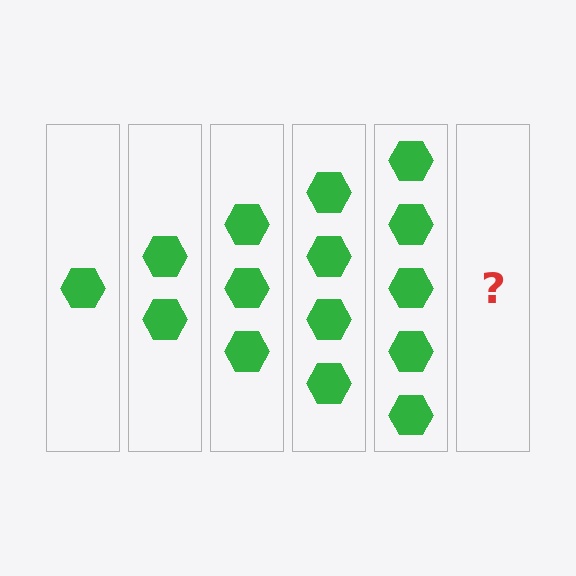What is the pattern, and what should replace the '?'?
The pattern is that each step adds one more hexagon. The '?' should be 6 hexagons.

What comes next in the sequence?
The next element should be 6 hexagons.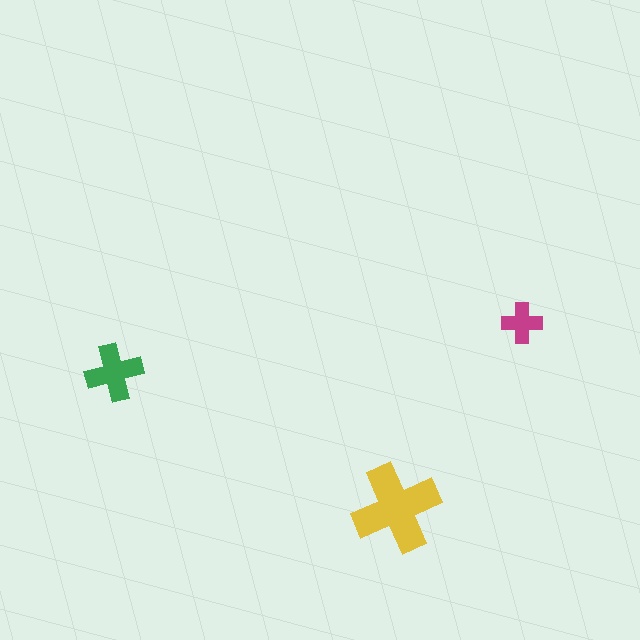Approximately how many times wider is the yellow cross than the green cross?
About 1.5 times wider.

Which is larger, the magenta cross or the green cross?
The green one.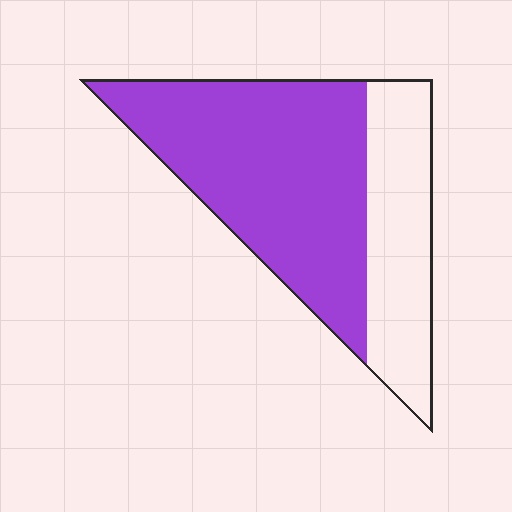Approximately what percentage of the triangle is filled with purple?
Approximately 65%.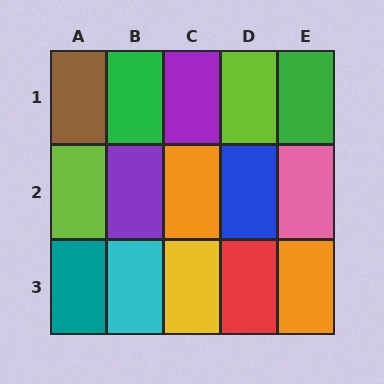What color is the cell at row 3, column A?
Teal.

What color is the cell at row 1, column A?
Brown.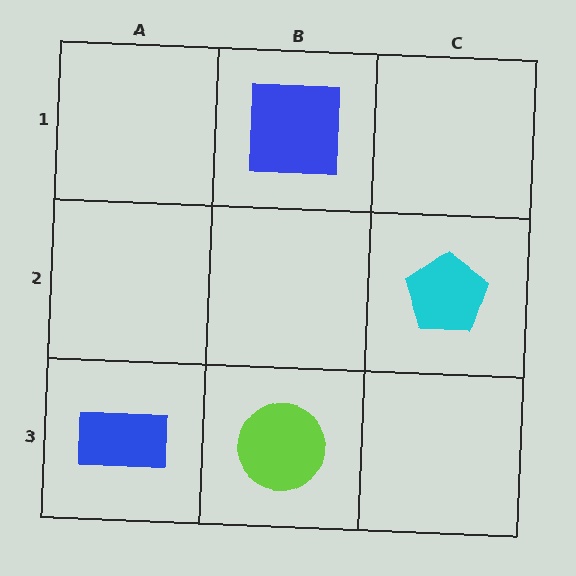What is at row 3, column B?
A lime circle.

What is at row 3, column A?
A blue rectangle.